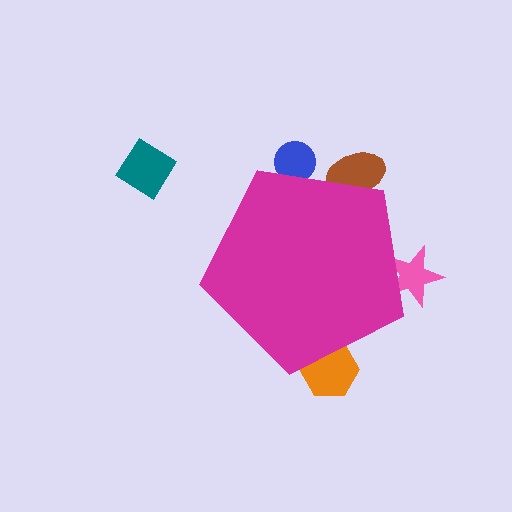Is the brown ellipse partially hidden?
Yes, the brown ellipse is partially hidden behind the magenta pentagon.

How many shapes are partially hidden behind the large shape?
4 shapes are partially hidden.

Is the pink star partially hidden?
Yes, the pink star is partially hidden behind the magenta pentagon.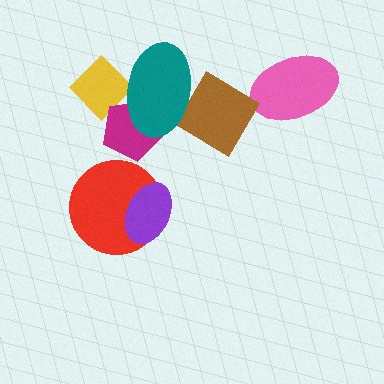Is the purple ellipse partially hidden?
No, no other shape covers it.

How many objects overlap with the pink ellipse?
0 objects overlap with the pink ellipse.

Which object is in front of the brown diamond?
The teal ellipse is in front of the brown diamond.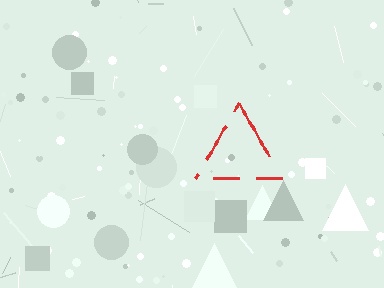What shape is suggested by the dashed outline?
The dashed outline suggests a triangle.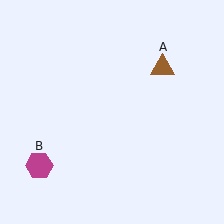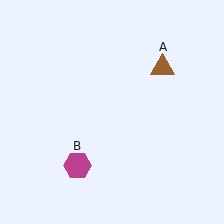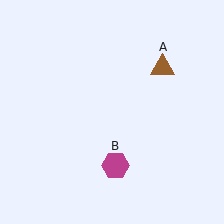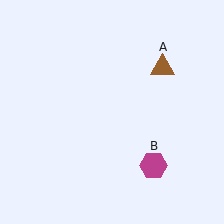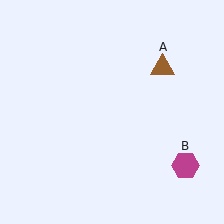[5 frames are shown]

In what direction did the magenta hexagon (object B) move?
The magenta hexagon (object B) moved right.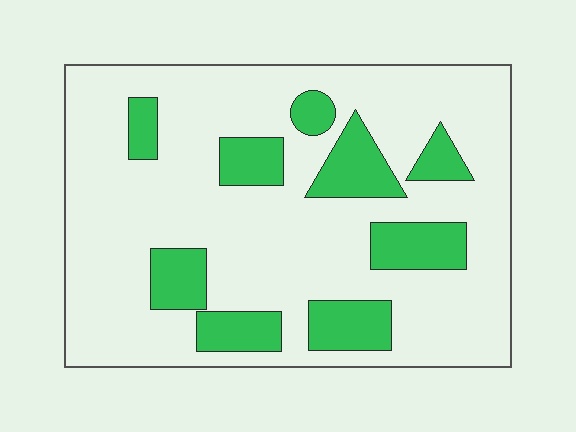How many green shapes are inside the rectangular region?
9.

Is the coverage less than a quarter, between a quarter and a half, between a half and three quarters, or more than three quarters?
Less than a quarter.